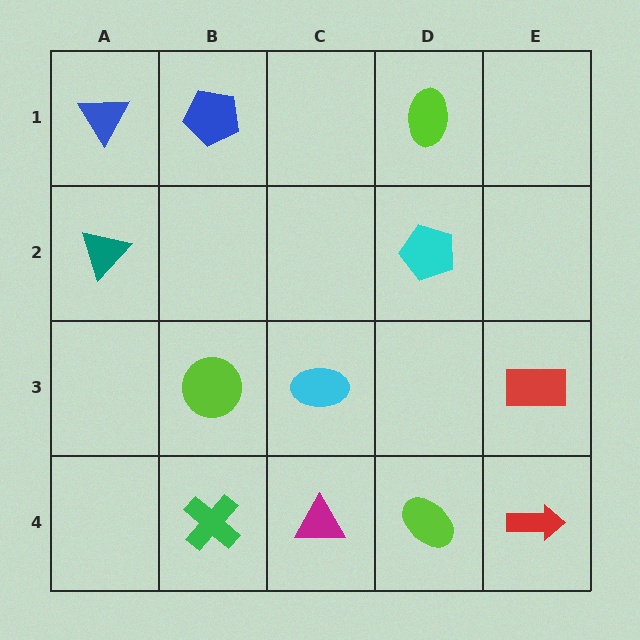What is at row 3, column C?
A cyan ellipse.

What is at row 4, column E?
A red arrow.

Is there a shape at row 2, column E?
No, that cell is empty.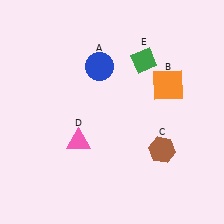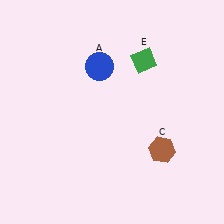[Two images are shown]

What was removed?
The orange square (B), the pink triangle (D) were removed in Image 2.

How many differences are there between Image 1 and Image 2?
There are 2 differences between the two images.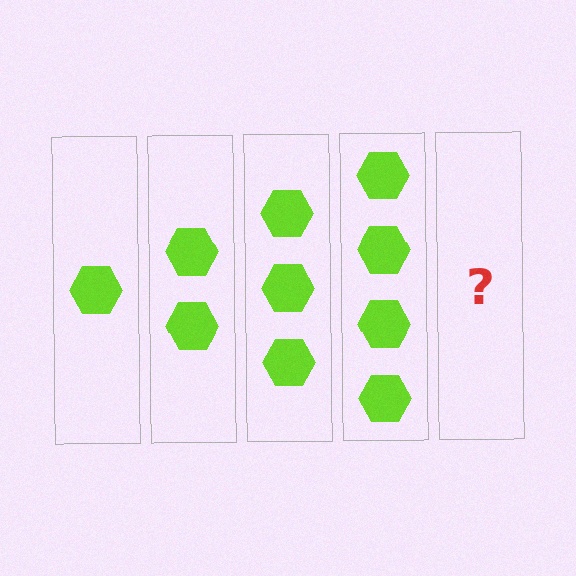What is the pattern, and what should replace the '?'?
The pattern is that each step adds one more hexagon. The '?' should be 5 hexagons.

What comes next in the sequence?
The next element should be 5 hexagons.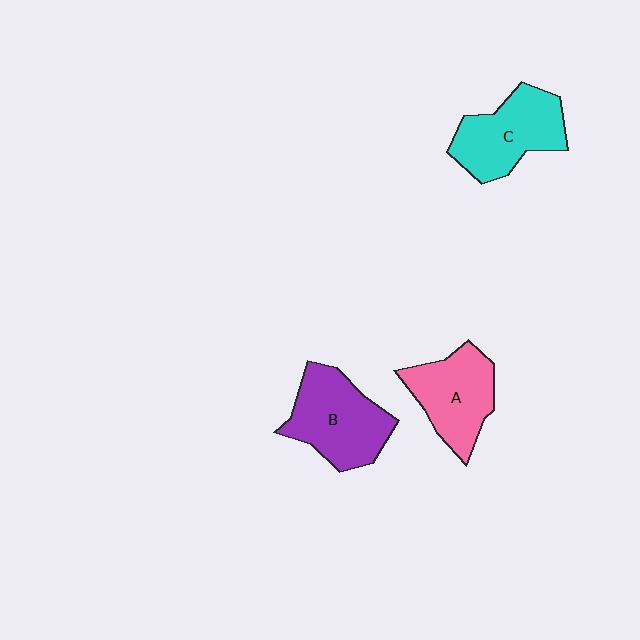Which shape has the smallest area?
Shape A (pink).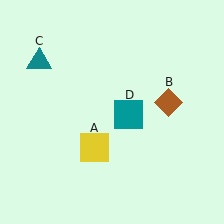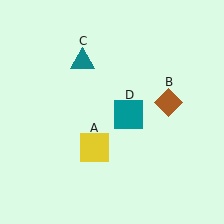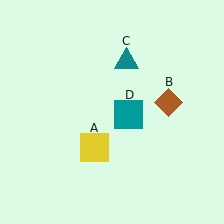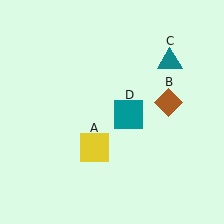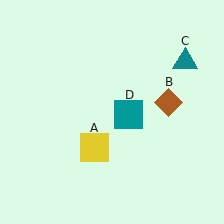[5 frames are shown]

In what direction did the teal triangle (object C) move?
The teal triangle (object C) moved right.